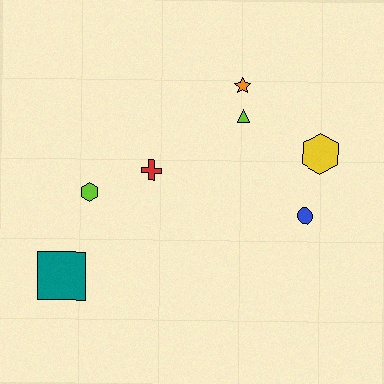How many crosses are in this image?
There is 1 cross.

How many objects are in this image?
There are 7 objects.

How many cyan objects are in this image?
There are no cyan objects.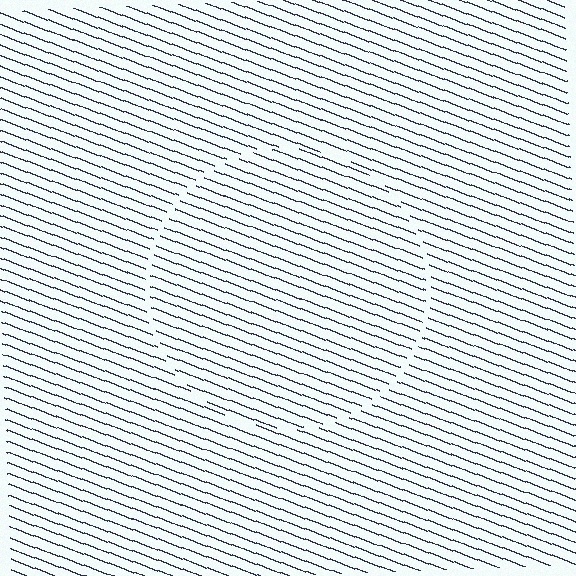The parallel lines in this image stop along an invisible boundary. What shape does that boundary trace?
An illusory circle. The interior of the shape contains the same grating, shifted by half a period — the contour is defined by the phase discontinuity where line-ends from the inner and outer gratings abut.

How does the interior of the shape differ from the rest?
The interior of the shape contains the same grating, shifted by half a period — the contour is defined by the phase discontinuity where line-ends from the inner and outer gratings abut.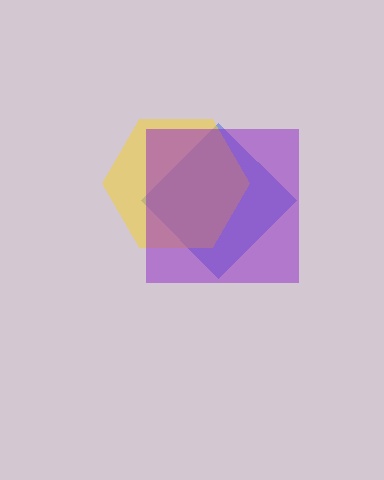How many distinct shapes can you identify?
There are 3 distinct shapes: a blue diamond, a yellow hexagon, a purple square.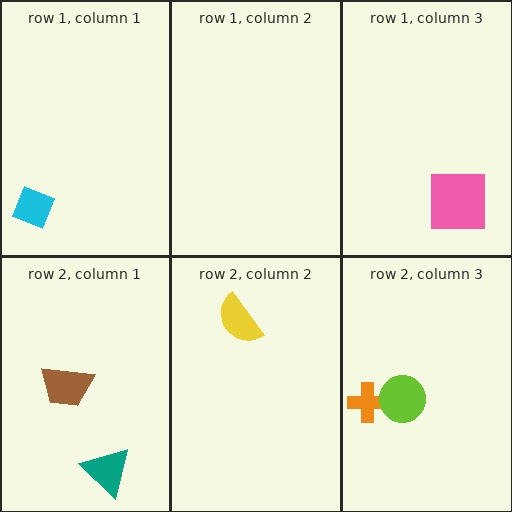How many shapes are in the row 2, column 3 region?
2.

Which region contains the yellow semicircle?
The row 2, column 2 region.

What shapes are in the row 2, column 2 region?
The yellow semicircle.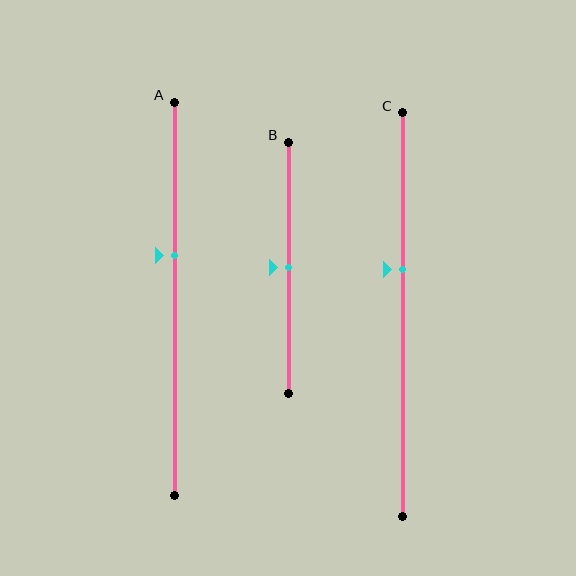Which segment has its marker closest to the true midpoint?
Segment B has its marker closest to the true midpoint.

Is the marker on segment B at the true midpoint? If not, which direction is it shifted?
Yes, the marker on segment B is at the true midpoint.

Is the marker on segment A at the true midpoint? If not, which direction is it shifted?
No, the marker on segment A is shifted upward by about 11% of the segment length.